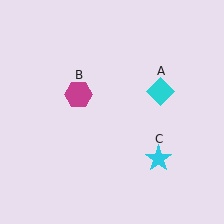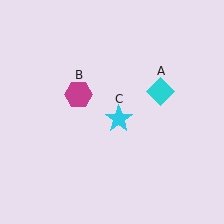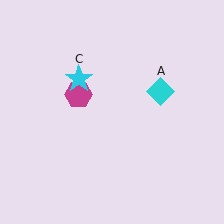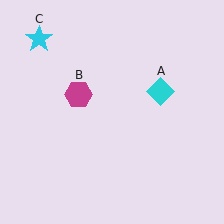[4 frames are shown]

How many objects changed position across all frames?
1 object changed position: cyan star (object C).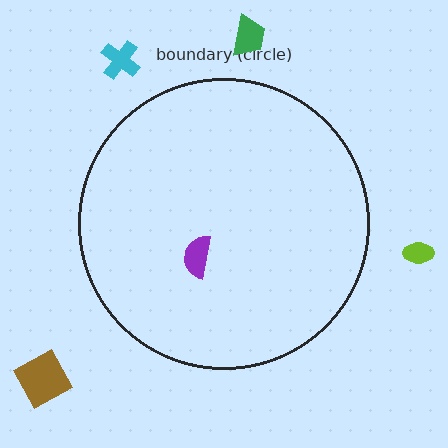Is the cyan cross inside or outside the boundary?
Outside.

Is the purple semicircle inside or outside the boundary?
Inside.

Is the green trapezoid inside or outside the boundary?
Outside.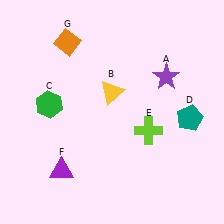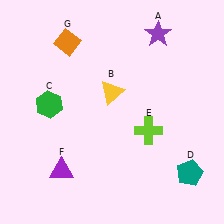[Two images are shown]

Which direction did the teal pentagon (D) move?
The teal pentagon (D) moved down.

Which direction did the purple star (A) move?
The purple star (A) moved up.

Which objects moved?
The objects that moved are: the purple star (A), the teal pentagon (D).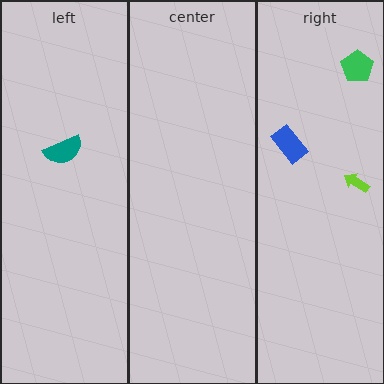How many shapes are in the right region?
3.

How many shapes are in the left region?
1.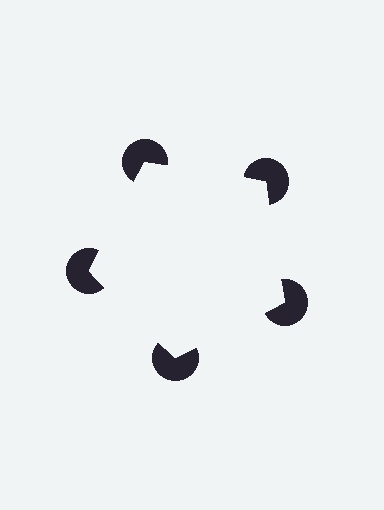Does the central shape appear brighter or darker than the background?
It typically appears slightly brighter than the background, even though no actual brightness change is drawn.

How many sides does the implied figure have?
5 sides.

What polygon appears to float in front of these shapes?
An illusory pentagon — its edges are inferred from the aligned wedge cuts in the pac-man discs, not physically drawn.